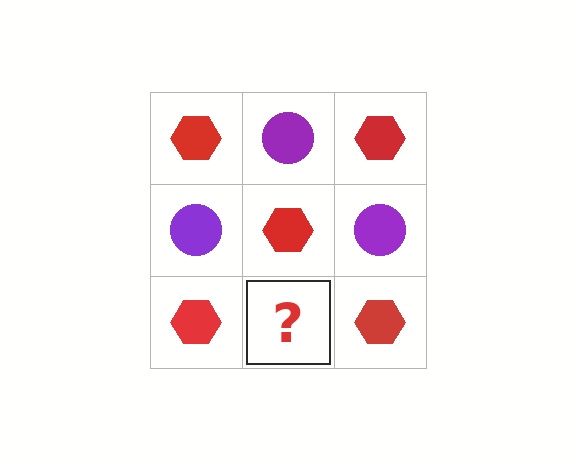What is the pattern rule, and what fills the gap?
The rule is that it alternates red hexagon and purple circle in a checkerboard pattern. The gap should be filled with a purple circle.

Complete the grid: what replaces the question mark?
The question mark should be replaced with a purple circle.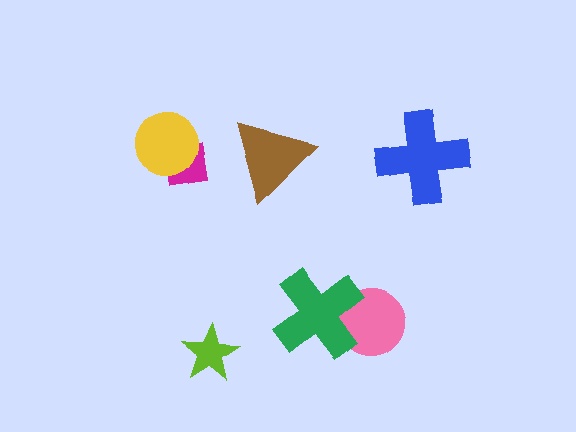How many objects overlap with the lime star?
0 objects overlap with the lime star.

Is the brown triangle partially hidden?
No, no other shape covers it.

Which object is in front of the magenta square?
The yellow circle is in front of the magenta square.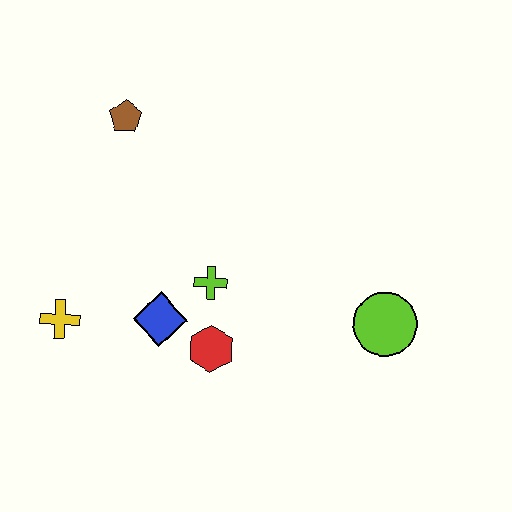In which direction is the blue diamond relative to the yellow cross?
The blue diamond is to the right of the yellow cross.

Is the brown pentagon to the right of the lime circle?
No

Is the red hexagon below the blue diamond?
Yes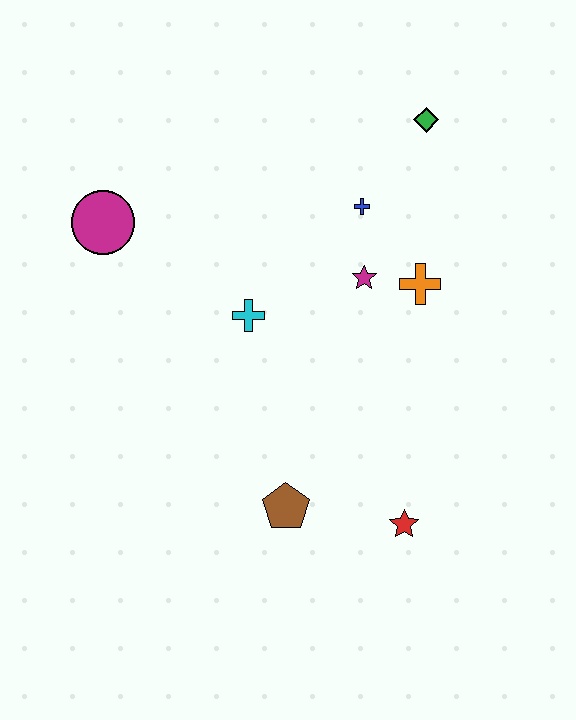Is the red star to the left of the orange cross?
Yes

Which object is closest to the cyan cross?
The magenta star is closest to the cyan cross.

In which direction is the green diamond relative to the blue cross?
The green diamond is above the blue cross.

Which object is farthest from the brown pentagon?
The green diamond is farthest from the brown pentagon.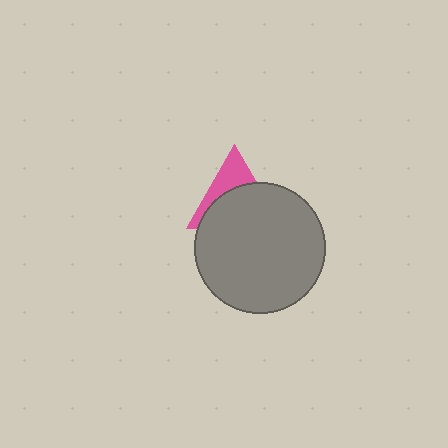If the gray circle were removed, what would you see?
You would see the complete pink triangle.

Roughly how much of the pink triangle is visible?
A small part of it is visible (roughly 36%).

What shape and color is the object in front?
The object in front is a gray circle.